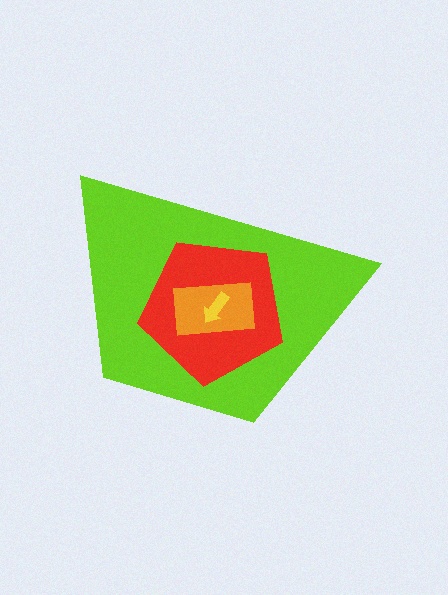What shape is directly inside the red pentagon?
The orange rectangle.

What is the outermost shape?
The lime trapezoid.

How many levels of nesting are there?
4.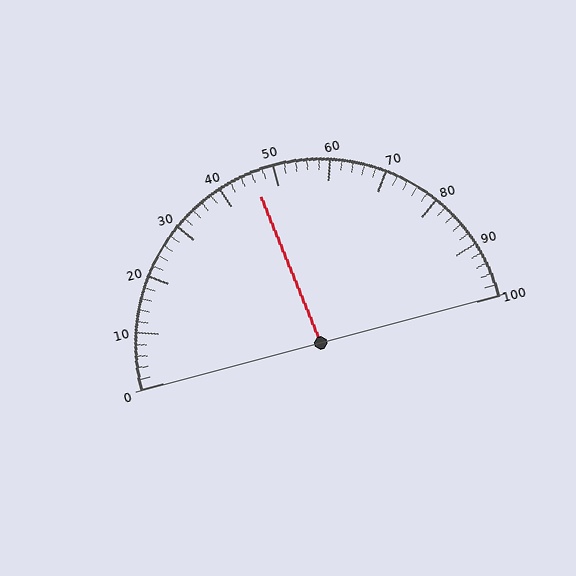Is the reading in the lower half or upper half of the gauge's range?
The reading is in the lower half of the range (0 to 100).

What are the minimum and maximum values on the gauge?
The gauge ranges from 0 to 100.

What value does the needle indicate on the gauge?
The needle indicates approximately 46.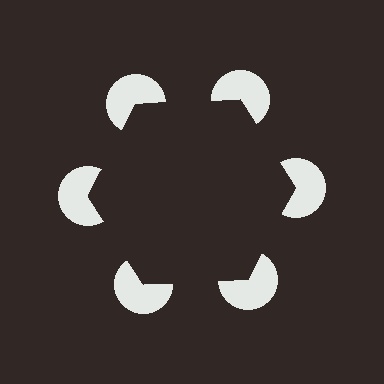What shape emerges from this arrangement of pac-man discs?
An illusory hexagon — its edges are inferred from the aligned wedge cuts in the pac-man discs, not physically drawn.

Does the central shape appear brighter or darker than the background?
It typically appears slightly darker than the background, even though no actual brightness change is drawn.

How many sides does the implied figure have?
6 sides.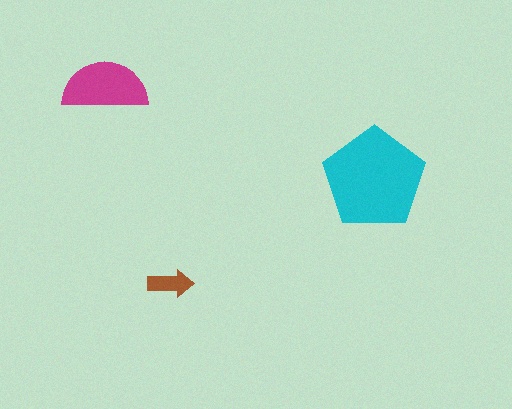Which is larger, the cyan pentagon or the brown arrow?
The cyan pentagon.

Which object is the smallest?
The brown arrow.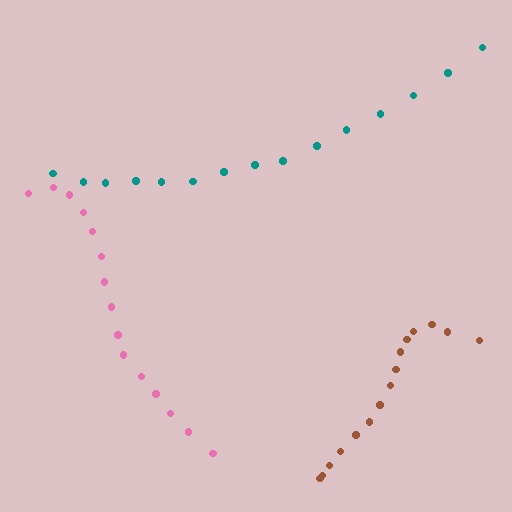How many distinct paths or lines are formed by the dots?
There are 3 distinct paths.